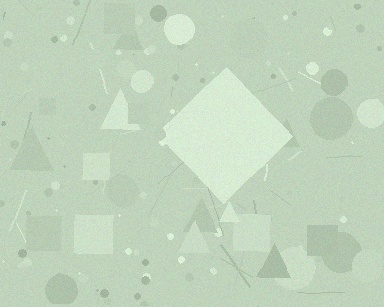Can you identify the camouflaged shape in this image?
The camouflaged shape is a diamond.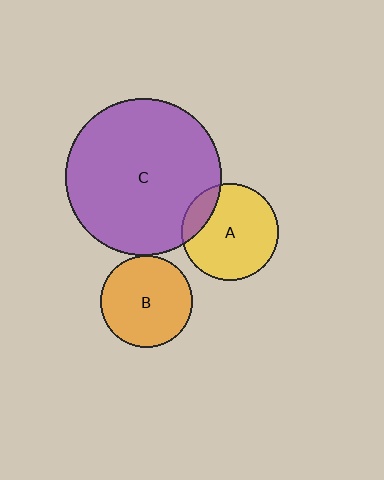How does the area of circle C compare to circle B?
Approximately 2.9 times.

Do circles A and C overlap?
Yes.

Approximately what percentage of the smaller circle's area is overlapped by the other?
Approximately 15%.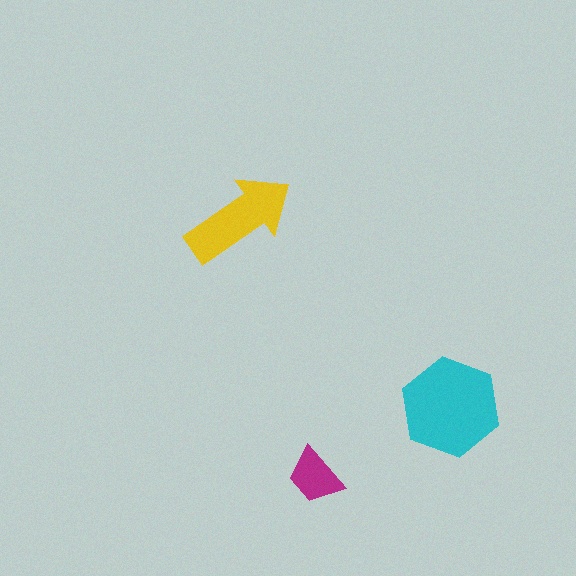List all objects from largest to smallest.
The cyan hexagon, the yellow arrow, the magenta trapezoid.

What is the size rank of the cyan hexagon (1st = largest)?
1st.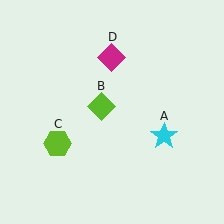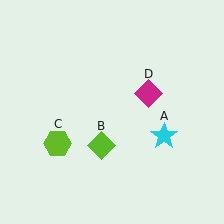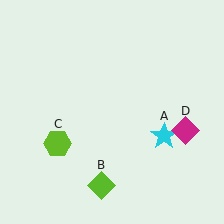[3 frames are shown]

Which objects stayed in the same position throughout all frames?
Cyan star (object A) and lime hexagon (object C) remained stationary.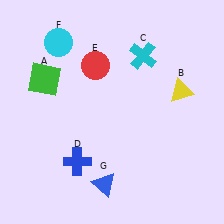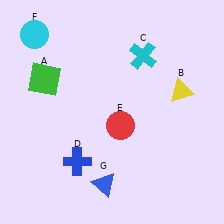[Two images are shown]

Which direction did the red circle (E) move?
The red circle (E) moved down.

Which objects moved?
The objects that moved are: the red circle (E), the cyan circle (F).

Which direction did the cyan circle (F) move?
The cyan circle (F) moved left.